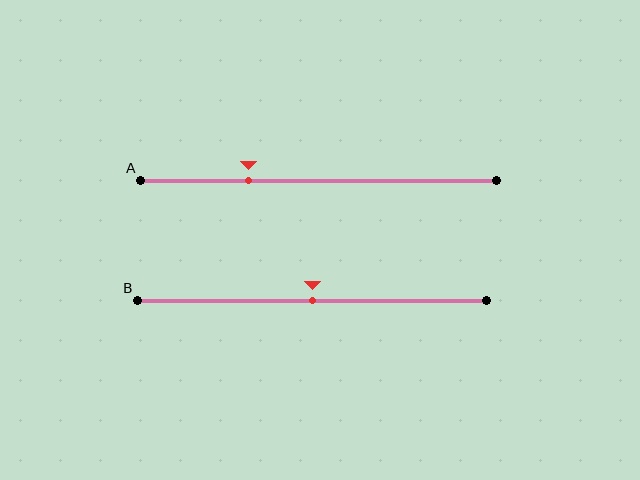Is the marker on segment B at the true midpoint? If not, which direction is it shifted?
Yes, the marker on segment B is at the true midpoint.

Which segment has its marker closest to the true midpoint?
Segment B has its marker closest to the true midpoint.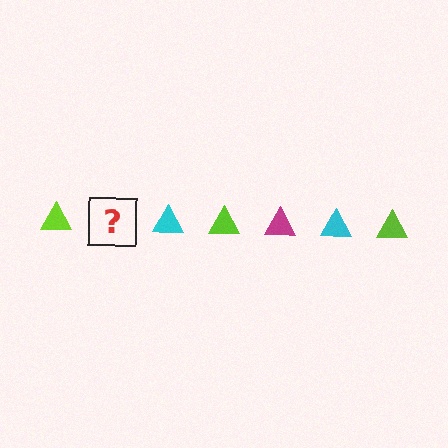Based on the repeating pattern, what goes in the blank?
The blank should be a magenta triangle.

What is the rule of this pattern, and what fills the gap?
The rule is that the pattern cycles through lime, magenta, cyan triangles. The gap should be filled with a magenta triangle.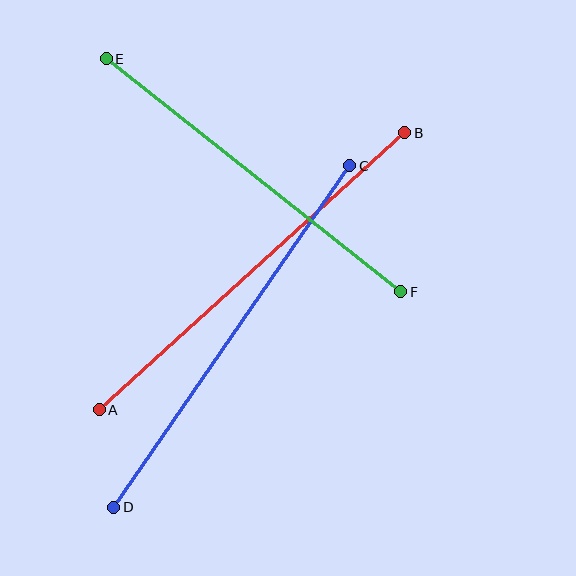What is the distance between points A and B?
The distance is approximately 412 pixels.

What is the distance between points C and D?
The distance is approximately 415 pixels.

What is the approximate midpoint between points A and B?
The midpoint is at approximately (252, 271) pixels.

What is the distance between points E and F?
The distance is approximately 376 pixels.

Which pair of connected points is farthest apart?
Points C and D are farthest apart.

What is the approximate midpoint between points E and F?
The midpoint is at approximately (254, 175) pixels.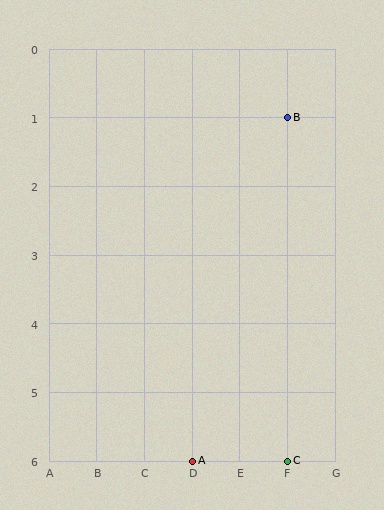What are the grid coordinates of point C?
Point C is at grid coordinates (F, 6).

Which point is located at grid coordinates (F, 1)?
Point B is at (F, 1).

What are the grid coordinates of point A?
Point A is at grid coordinates (D, 6).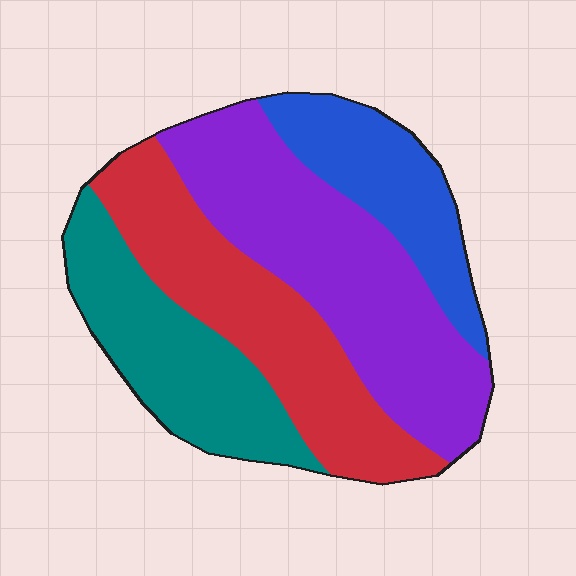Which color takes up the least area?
Blue, at roughly 15%.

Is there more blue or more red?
Red.